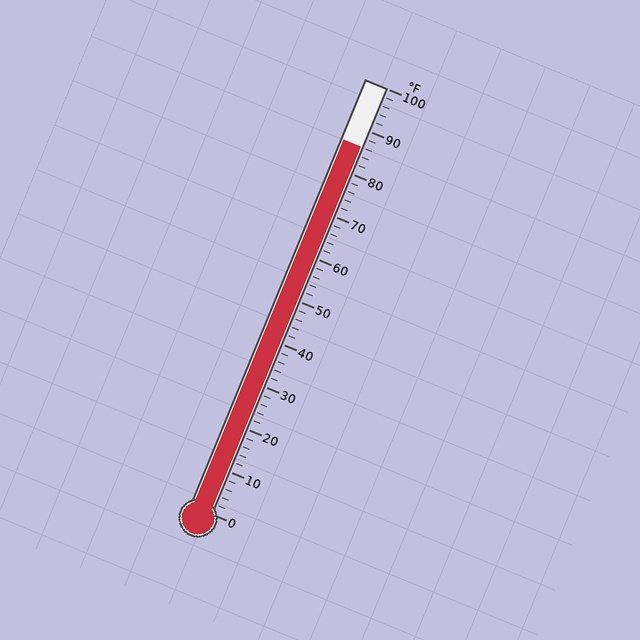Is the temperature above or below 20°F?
The temperature is above 20°F.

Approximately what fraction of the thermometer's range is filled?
The thermometer is filled to approximately 85% of its range.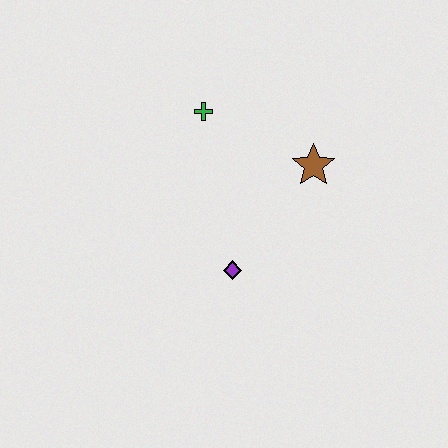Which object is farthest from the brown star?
The purple diamond is farthest from the brown star.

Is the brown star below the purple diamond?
No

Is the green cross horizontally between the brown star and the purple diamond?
No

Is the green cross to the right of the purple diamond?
No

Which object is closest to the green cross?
The brown star is closest to the green cross.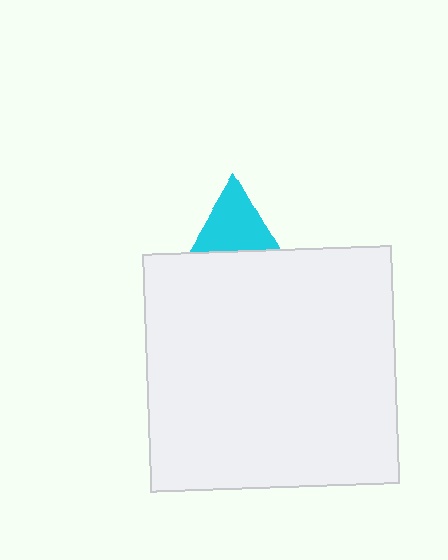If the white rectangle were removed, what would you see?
You would see the complete cyan triangle.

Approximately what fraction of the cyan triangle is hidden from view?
Roughly 54% of the cyan triangle is hidden behind the white rectangle.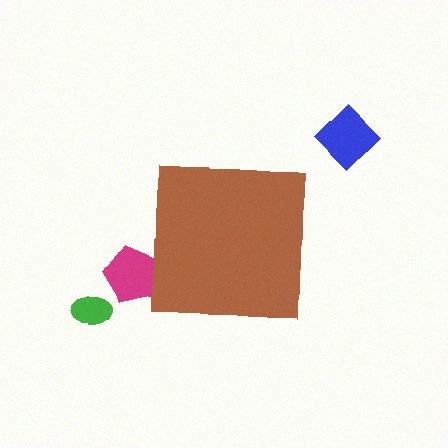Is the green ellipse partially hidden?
No, the green ellipse is fully visible.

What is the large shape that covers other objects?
A brown square.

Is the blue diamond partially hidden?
No, the blue diamond is fully visible.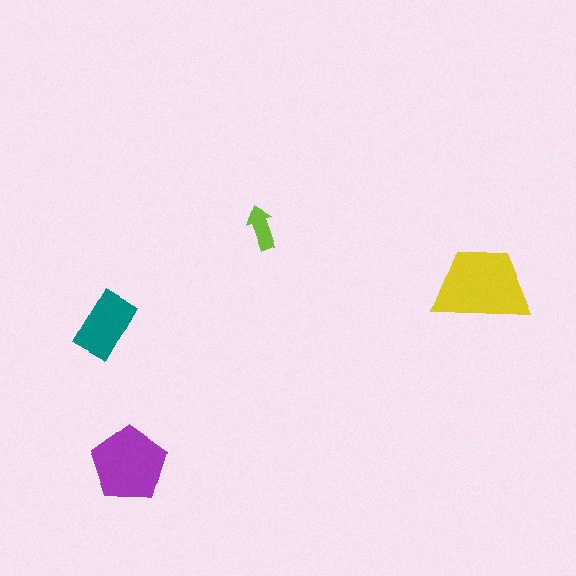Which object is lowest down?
The purple pentagon is bottommost.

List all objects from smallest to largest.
The lime arrow, the teal rectangle, the purple pentagon, the yellow trapezoid.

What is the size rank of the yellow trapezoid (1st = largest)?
1st.